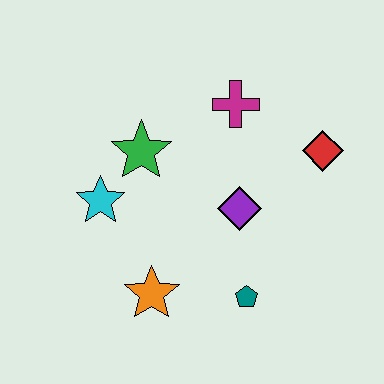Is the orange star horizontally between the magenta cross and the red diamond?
No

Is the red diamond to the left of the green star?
No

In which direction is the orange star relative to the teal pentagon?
The orange star is to the left of the teal pentagon.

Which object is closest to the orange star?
The teal pentagon is closest to the orange star.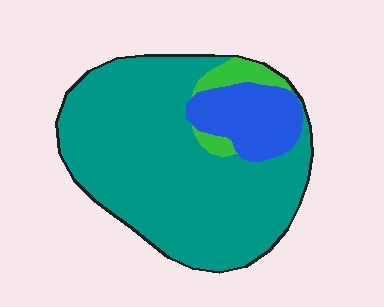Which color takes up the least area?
Green, at roughly 5%.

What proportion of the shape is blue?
Blue takes up about one sixth (1/6) of the shape.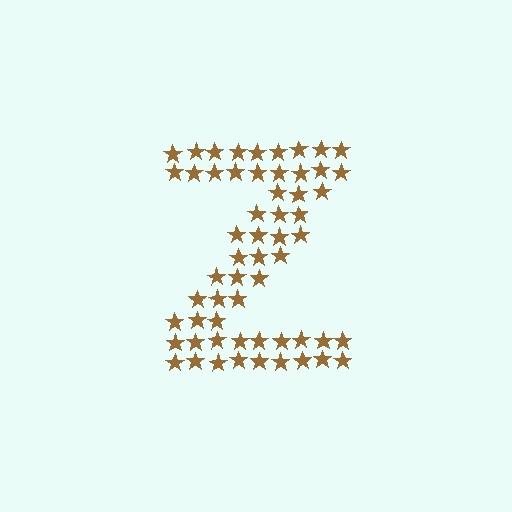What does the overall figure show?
The overall figure shows the letter Z.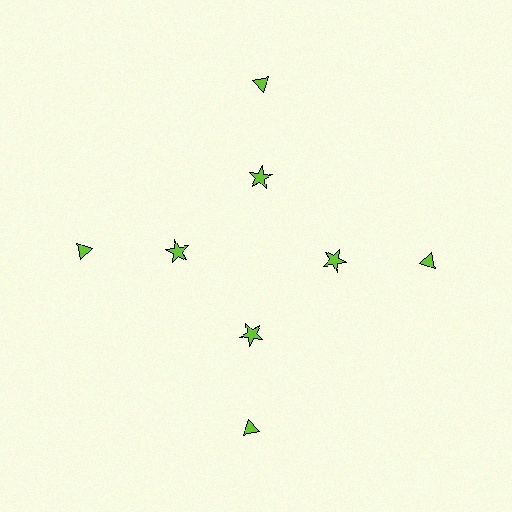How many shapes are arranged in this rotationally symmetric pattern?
There are 8 shapes, arranged in 4 groups of 2.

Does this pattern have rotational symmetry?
Yes, this pattern has 4-fold rotational symmetry. It looks the same after rotating 90 degrees around the center.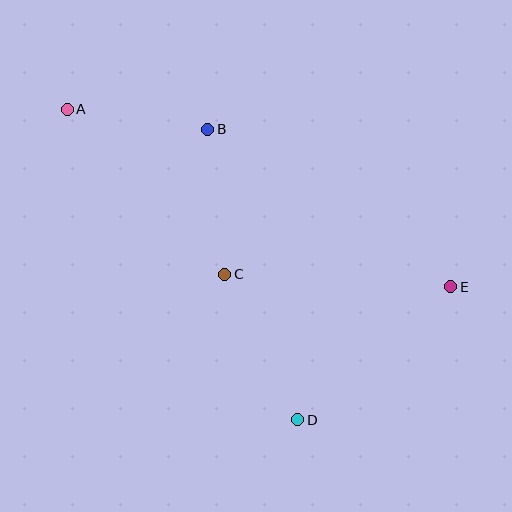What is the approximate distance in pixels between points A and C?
The distance between A and C is approximately 228 pixels.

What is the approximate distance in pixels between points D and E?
The distance between D and E is approximately 203 pixels.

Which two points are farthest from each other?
Points A and E are farthest from each other.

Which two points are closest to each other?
Points A and B are closest to each other.